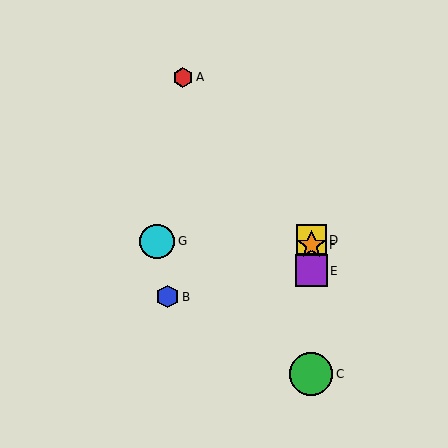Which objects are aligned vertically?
Objects C, D, E, F are aligned vertically.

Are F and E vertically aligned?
Yes, both are at x≈311.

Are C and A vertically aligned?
No, C is at x≈311 and A is at x≈183.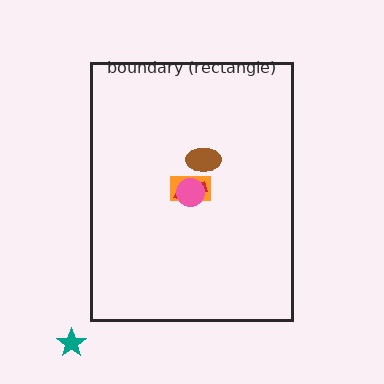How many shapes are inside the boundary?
4 inside, 1 outside.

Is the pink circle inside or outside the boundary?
Inside.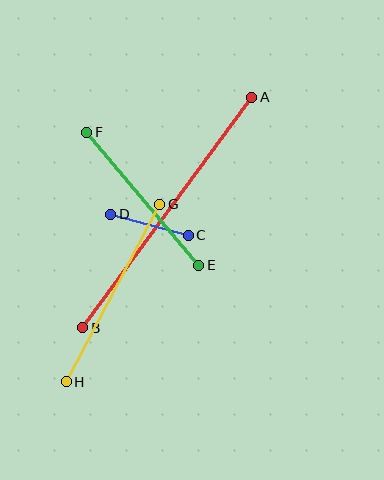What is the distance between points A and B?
The distance is approximately 286 pixels.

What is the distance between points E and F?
The distance is approximately 174 pixels.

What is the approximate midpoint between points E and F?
The midpoint is at approximately (143, 199) pixels.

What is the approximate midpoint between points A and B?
The midpoint is at approximately (167, 212) pixels.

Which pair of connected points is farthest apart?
Points A and B are farthest apart.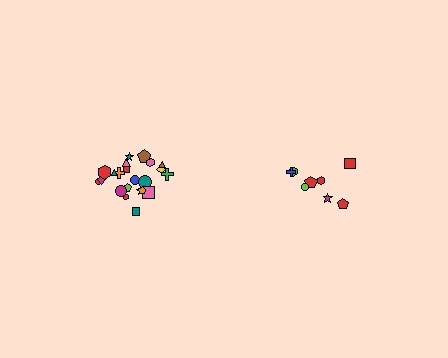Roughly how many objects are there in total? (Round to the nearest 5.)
Roughly 30 objects in total.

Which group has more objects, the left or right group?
The left group.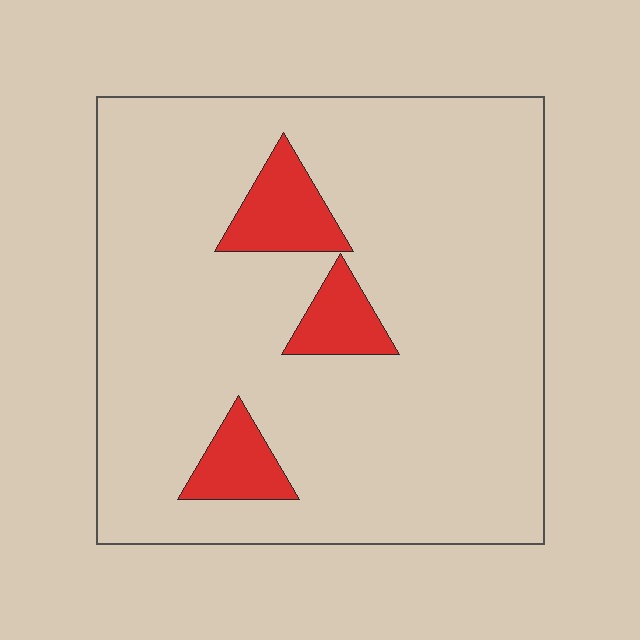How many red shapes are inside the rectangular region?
3.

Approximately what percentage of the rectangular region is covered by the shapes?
Approximately 10%.